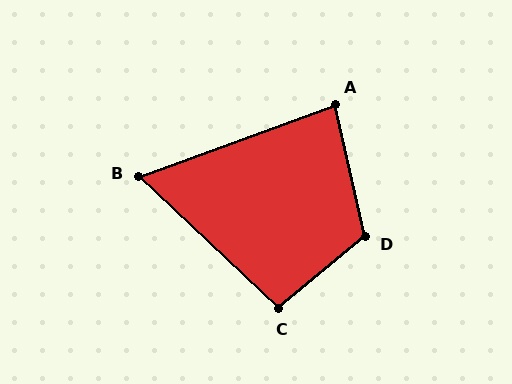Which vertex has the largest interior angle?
D, at approximately 116 degrees.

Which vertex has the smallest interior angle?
B, at approximately 64 degrees.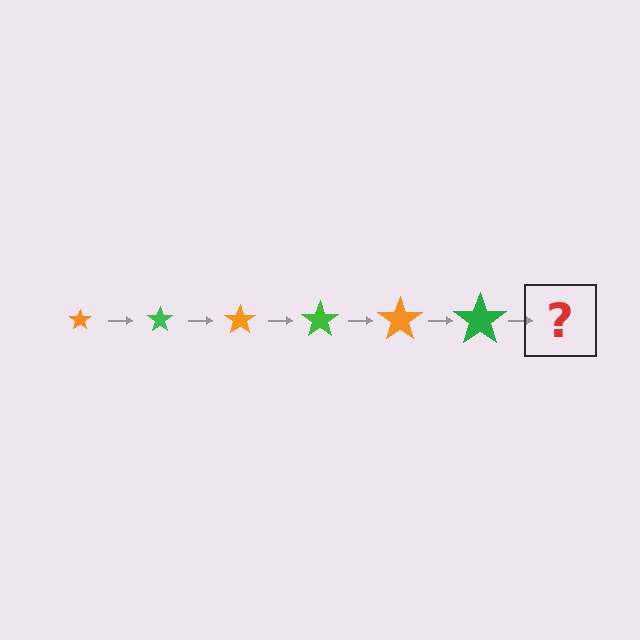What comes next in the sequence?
The next element should be an orange star, larger than the previous one.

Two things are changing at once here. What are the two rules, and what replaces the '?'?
The two rules are that the star grows larger each step and the color cycles through orange and green. The '?' should be an orange star, larger than the previous one.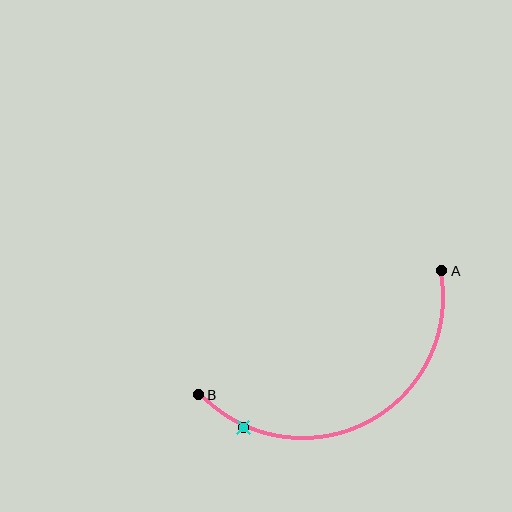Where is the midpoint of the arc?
The arc midpoint is the point on the curve farthest from the straight line joining A and B. It sits below that line.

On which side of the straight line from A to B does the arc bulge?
The arc bulges below the straight line connecting A and B.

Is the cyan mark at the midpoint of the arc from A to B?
No. The cyan mark lies on the arc but is closer to endpoint B. The arc midpoint would be at the point on the curve equidistant along the arc from both A and B.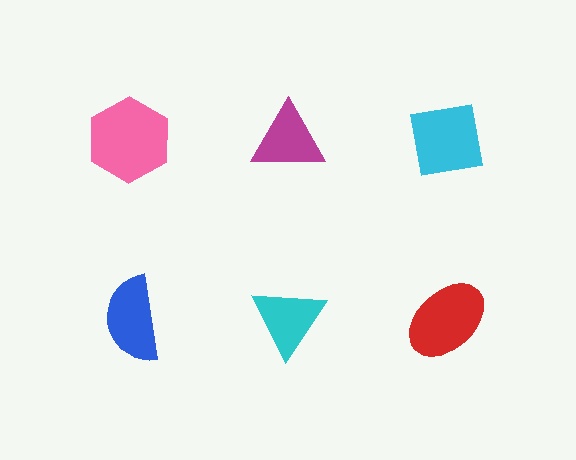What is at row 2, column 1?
A blue semicircle.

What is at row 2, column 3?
A red ellipse.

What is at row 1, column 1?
A pink hexagon.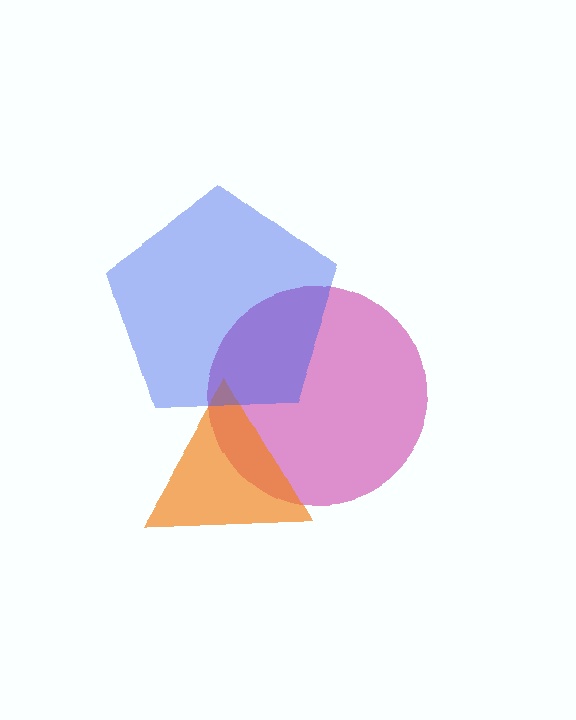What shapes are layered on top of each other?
The layered shapes are: a magenta circle, an orange triangle, a blue pentagon.